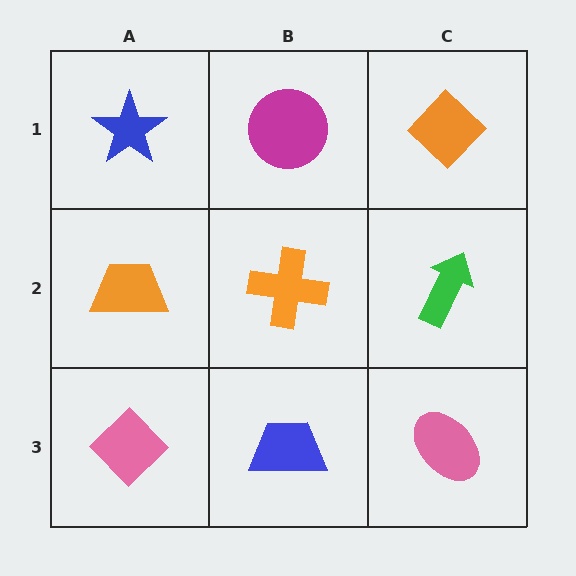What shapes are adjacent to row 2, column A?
A blue star (row 1, column A), a pink diamond (row 3, column A), an orange cross (row 2, column B).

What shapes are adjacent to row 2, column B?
A magenta circle (row 1, column B), a blue trapezoid (row 3, column B), an orange trapezoid (row 2, column A), a green arrow (row 2, column C).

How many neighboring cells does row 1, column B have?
3.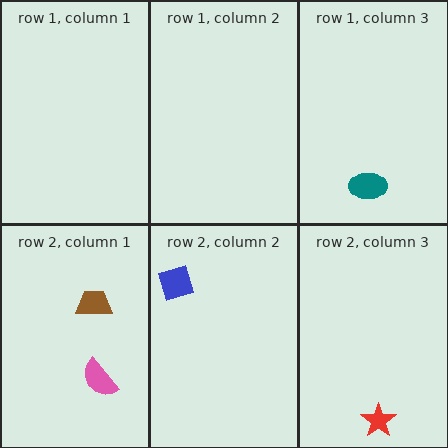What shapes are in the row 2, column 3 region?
The red star.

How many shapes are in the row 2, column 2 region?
1.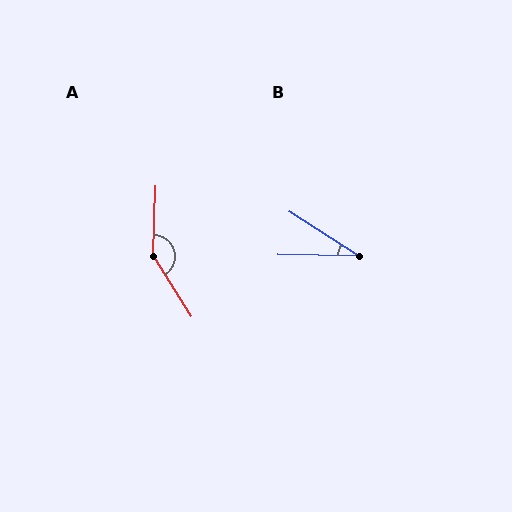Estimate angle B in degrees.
Approximately 31 degrees.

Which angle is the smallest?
B, at approximately 31 degrees.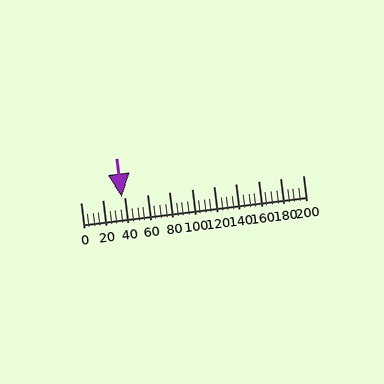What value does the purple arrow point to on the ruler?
The purple arrow points to approximately 37.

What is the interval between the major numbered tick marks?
The major tick marks are spaced 20 units apart.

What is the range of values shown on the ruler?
The ruler shows values from 0 to 200.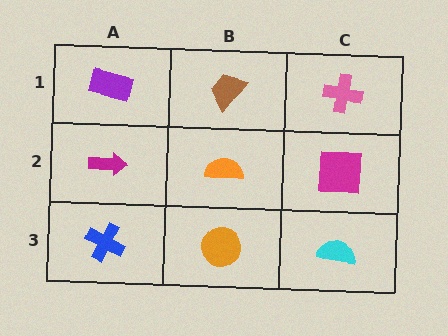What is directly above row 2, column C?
A pink cross.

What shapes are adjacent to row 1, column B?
An orange semicircle (row 2, column B), a purple rectangle (row 1, column A), a pink cross (row 1, column C).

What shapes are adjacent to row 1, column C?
A magenta square (row 2, column C), a brown trapezoid (row 1, column B).